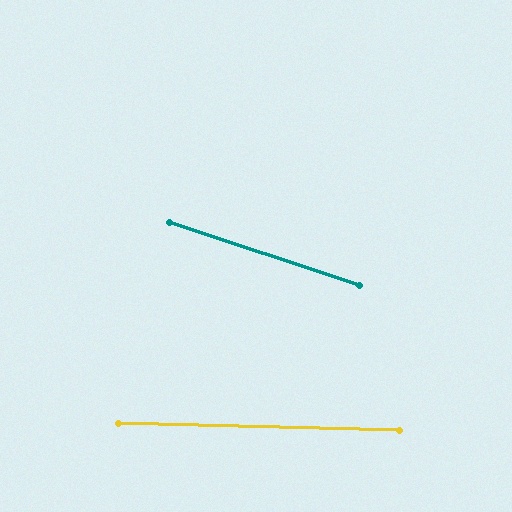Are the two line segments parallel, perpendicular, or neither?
Neither parallel nor perpendicular — they differ by about 17°.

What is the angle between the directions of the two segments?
Approximately 17 degrees.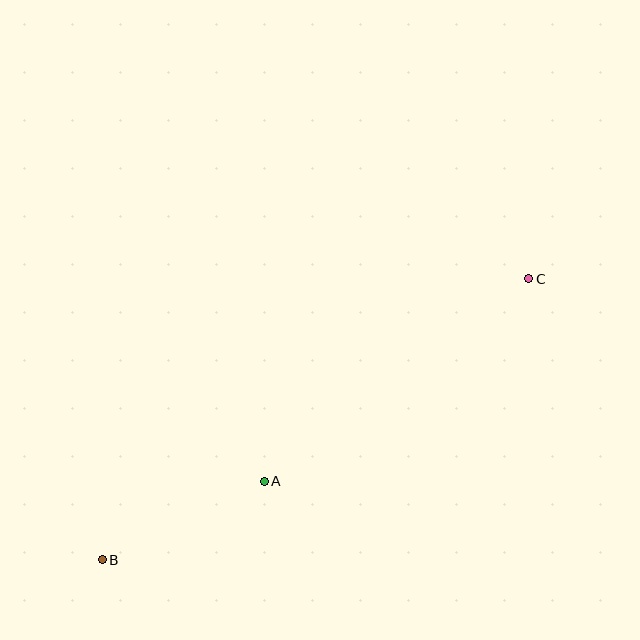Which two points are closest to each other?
Points A and B are closest to each other.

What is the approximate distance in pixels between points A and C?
The distance between A and C is approximately 333 pixels.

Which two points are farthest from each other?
Points B and C are farthest from each other.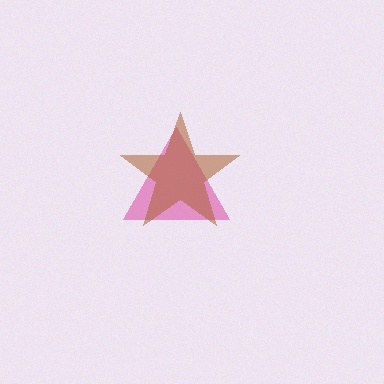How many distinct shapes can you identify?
There are 2 distinct shapes: a magenta triangle, a brown star.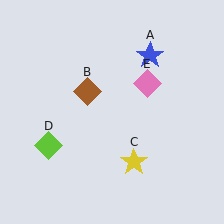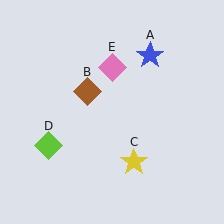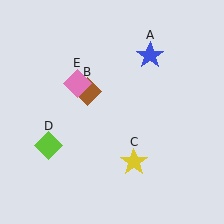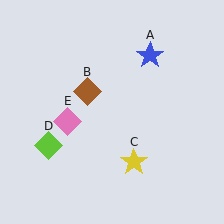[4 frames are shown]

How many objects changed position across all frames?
1 object changed position: pink diamond (object E).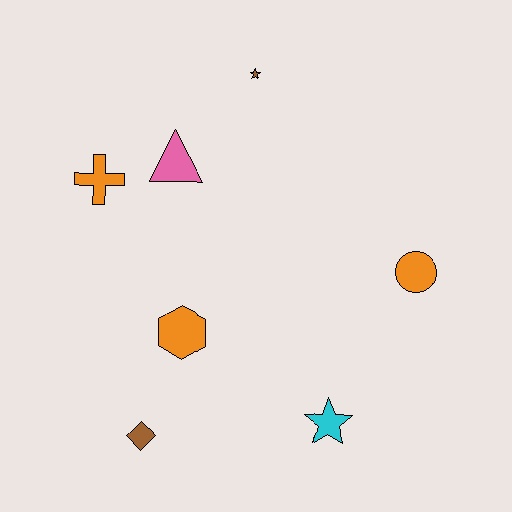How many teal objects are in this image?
There are no teal objects.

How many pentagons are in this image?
There are no pentagons.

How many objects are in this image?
There are 7 objects.